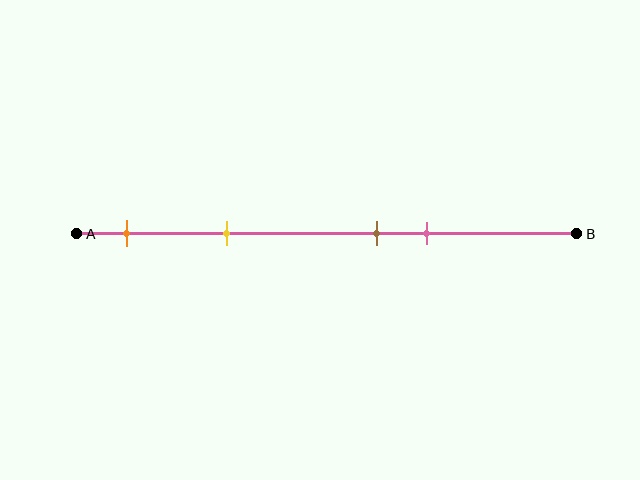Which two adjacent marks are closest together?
The brown and pink marks are the closest adjacent pair.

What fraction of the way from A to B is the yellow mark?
The yellow mark is approximately 30% (0.3) of the way from A to B.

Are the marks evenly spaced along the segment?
No, the marks are not evenly spaced.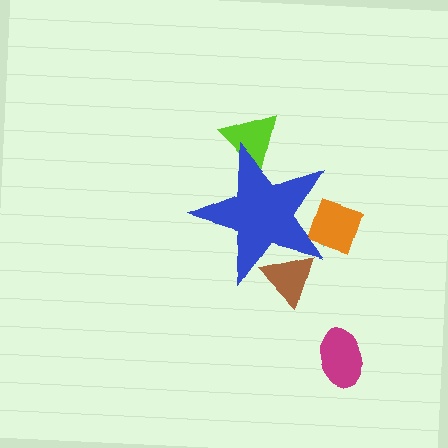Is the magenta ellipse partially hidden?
No, the magenta ellipse is fully visible.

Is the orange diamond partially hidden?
Yes, the orange diamond is partially hidden behind the blue star.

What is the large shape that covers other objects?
A blue star.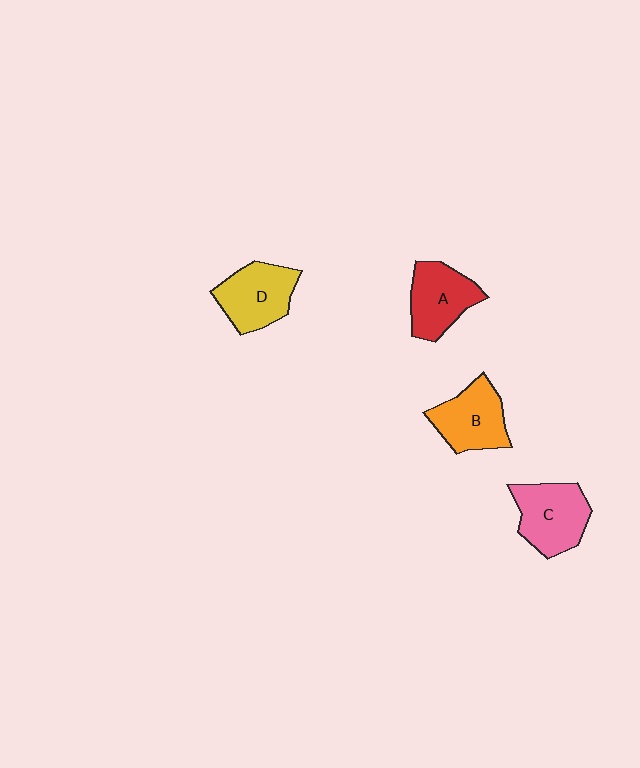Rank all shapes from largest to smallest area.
From largest to smallest: C (pink), D (yellow), B (orange), A (red).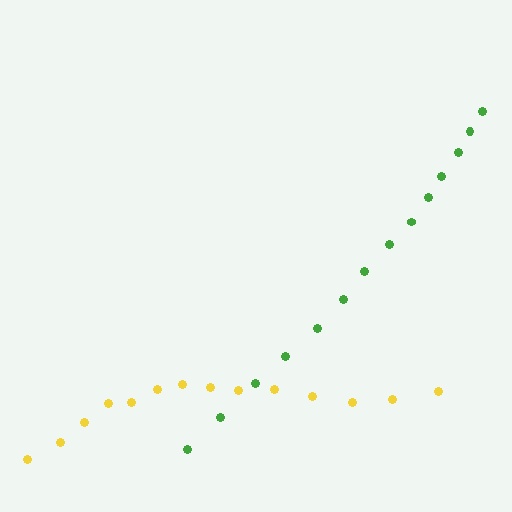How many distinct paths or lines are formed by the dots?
There are 2 distinct paths.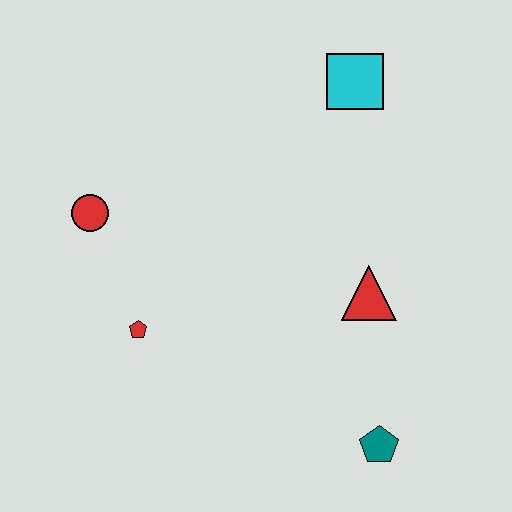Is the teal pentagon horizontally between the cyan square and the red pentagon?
No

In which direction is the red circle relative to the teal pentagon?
The red circle is to the left of the teal pentagon.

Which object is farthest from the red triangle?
The red circle is farthest from the red triangle.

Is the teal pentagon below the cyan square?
Yes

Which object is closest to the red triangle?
The teal pentagon is closest to the red triangle.